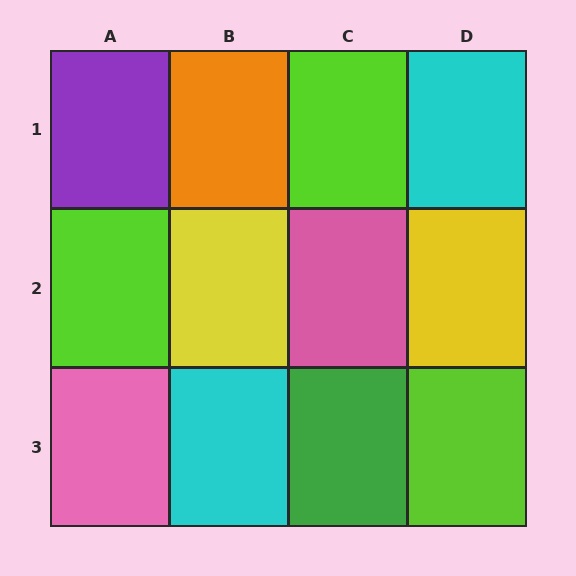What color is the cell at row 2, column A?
Lime.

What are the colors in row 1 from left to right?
Purple, orange, lime, cyan.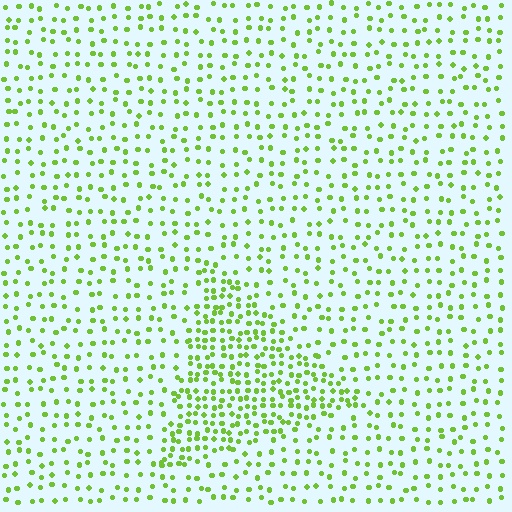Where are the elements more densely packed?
The elements are more densely packed inside the triangle boundary.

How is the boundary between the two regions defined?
The boundary is defined by a change in element density (approximately 2.1x ratio). All elements are the same color, size, and shape.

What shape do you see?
I see a triangle.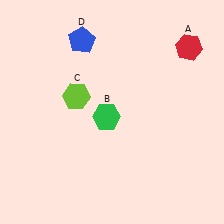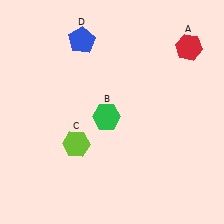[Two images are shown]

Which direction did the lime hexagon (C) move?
The lime hexagon (C) moved down.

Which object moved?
The lime hexagon (C) moved down.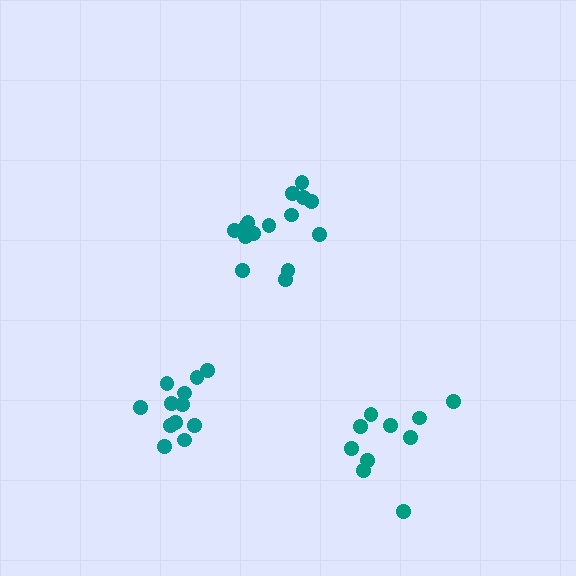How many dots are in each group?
Group 1: 12 dots, Group 2: 10 dots, Group 3: 15 dots (37 total).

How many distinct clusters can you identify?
There are 3 distinct clusters.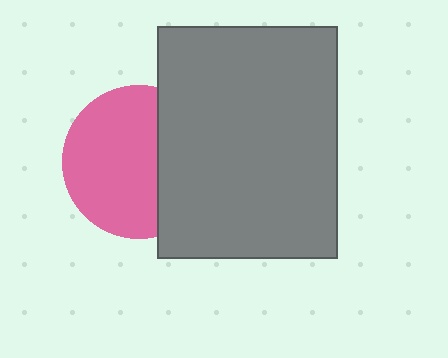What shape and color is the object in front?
The object in front is a gray rectangle.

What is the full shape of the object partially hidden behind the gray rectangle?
The partially hidden object is a pink circle.